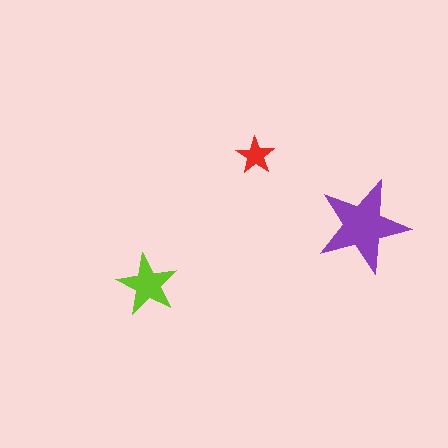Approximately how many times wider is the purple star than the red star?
About 2.5 times wider.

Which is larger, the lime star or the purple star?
The purple one.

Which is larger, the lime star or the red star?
The lime one.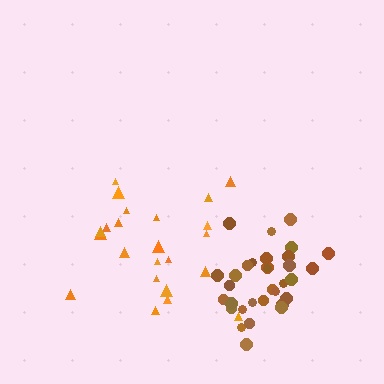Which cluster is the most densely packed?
Brown.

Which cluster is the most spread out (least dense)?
Orange.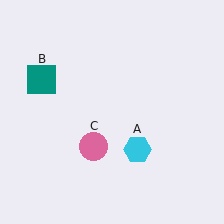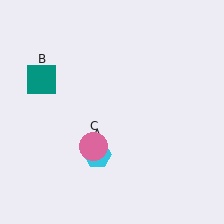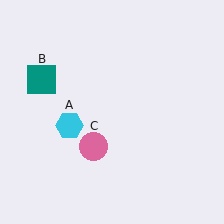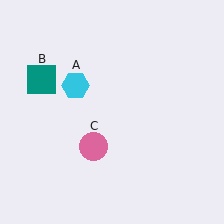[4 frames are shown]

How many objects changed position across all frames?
1 object changed position: cyan hexagon (object A).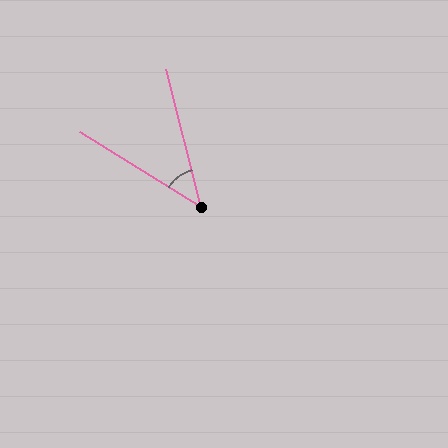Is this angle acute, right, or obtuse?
It is acute.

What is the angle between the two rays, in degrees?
Approximately 44 degrees.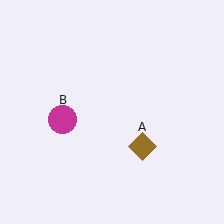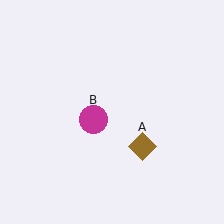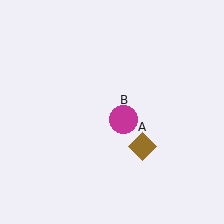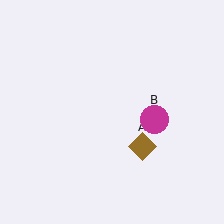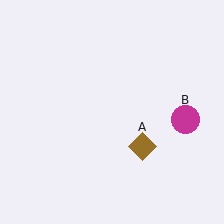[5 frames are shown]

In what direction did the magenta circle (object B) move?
The magenta circle (object B) moved right.